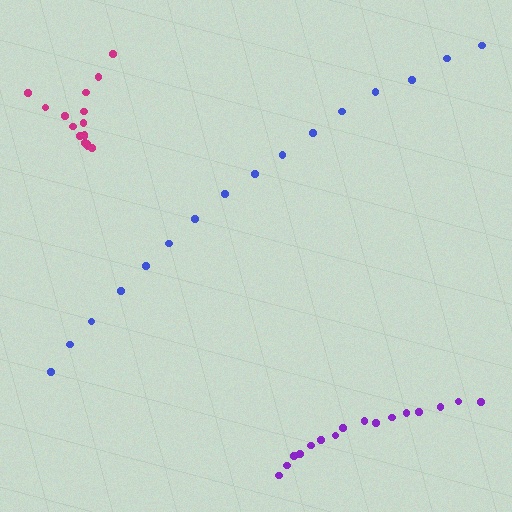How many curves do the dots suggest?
There are 3 distinct paths.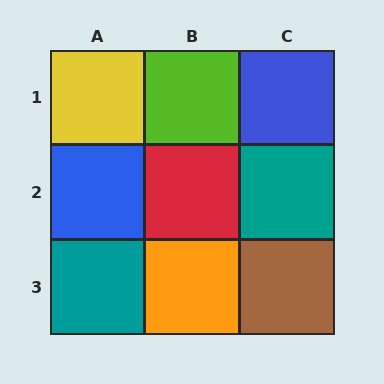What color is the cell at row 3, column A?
Teal.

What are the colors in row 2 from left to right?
Blue, red, teal.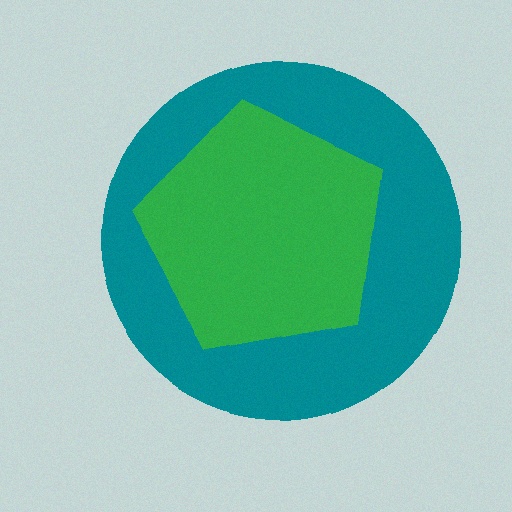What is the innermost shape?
The green pentagon.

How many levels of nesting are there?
2.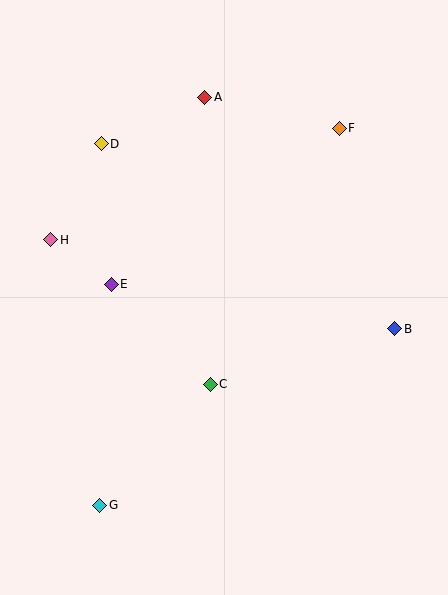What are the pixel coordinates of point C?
Point C is at (210, 385).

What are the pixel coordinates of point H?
Point H is at (51, 240).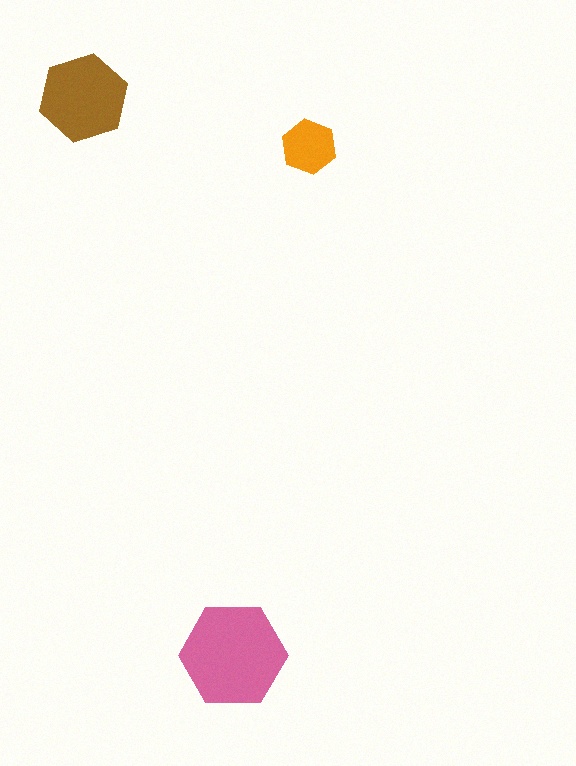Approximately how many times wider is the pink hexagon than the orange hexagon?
About 2 times wider.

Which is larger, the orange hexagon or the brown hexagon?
The brown one.